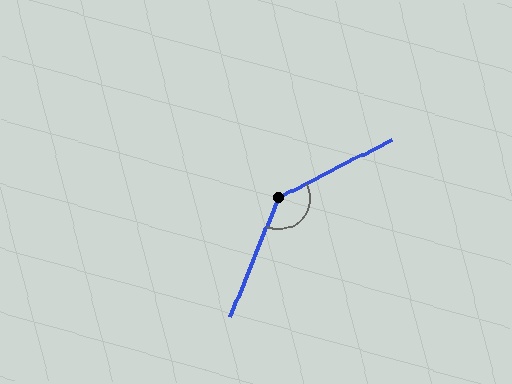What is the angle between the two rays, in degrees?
Approximately 139 degrees.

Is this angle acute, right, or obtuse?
It is obtuse.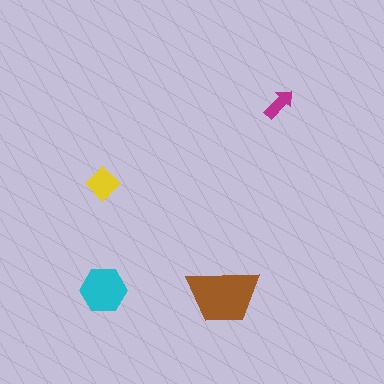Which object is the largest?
The brown trapezoid.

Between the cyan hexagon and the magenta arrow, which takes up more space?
The cyan hexagon.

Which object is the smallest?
The magenta arrow.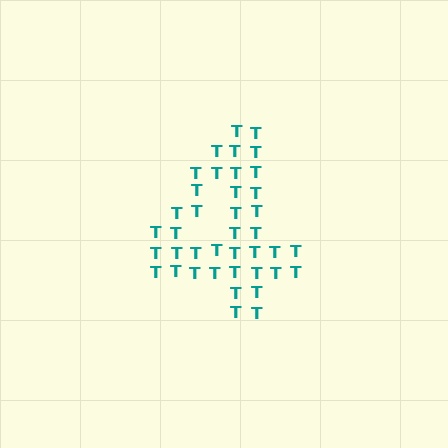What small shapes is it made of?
It is made of small letter T's.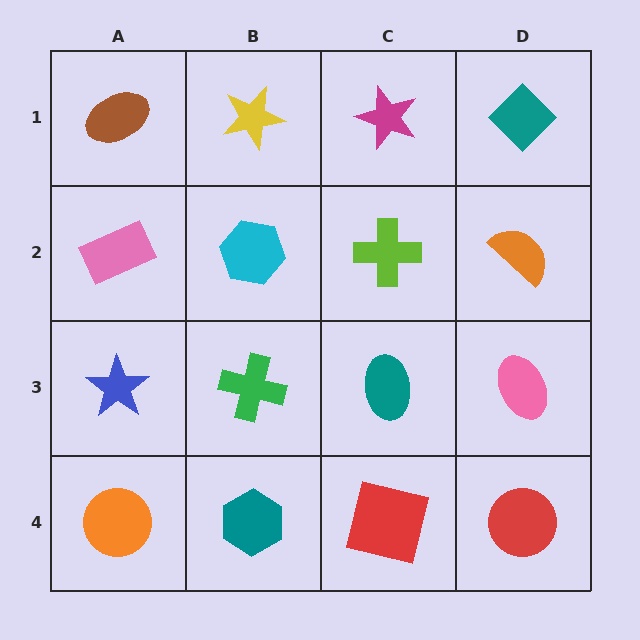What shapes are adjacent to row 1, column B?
A cyan hexagon (row 2, column B), a brown ellipse (row 1, column A), a magenta star (row 1, column C).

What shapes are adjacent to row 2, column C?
A magenta star (row 1, column C), a teal ellipse (row 3, column C), a cyan hexagon (row 2, column B), an orange semicircle (row 2, column D).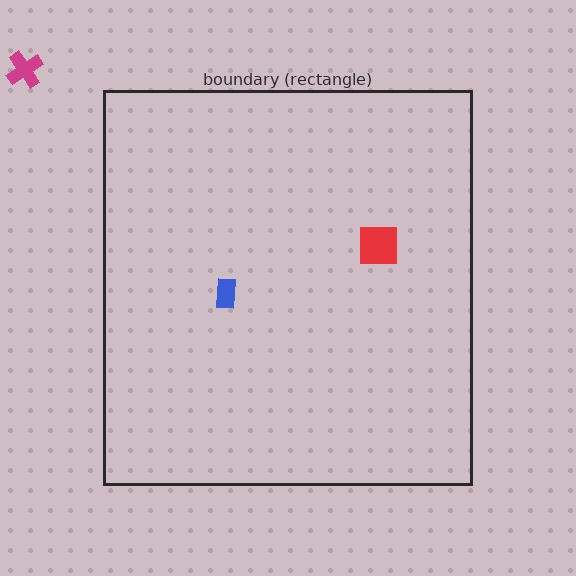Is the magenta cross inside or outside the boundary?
Outside.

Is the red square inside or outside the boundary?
Inside.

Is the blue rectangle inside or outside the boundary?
Inside.